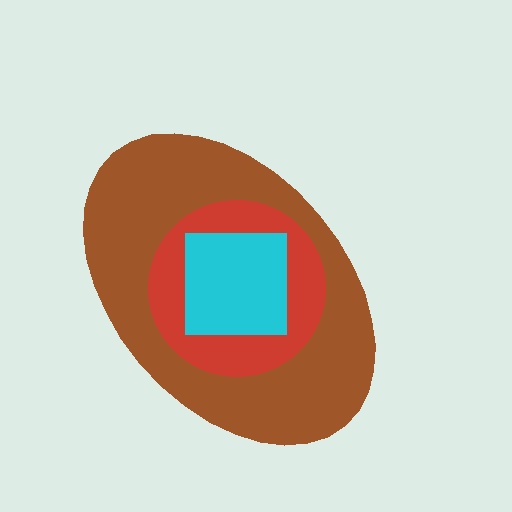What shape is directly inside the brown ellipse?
The red circle.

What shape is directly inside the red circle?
The cyan square.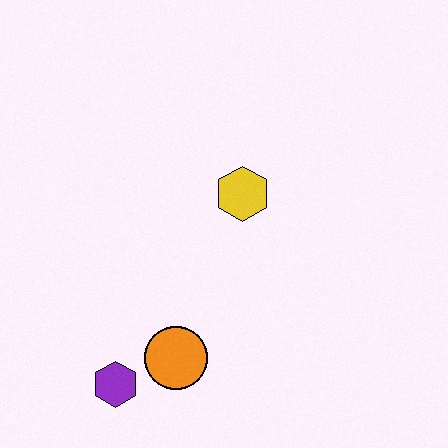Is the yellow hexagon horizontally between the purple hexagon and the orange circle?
No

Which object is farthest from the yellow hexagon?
The purple hexagon is farthest from the yellow hexagon.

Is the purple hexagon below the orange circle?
Yes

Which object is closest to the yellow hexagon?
The orange circle is closest to the yellow hexagon.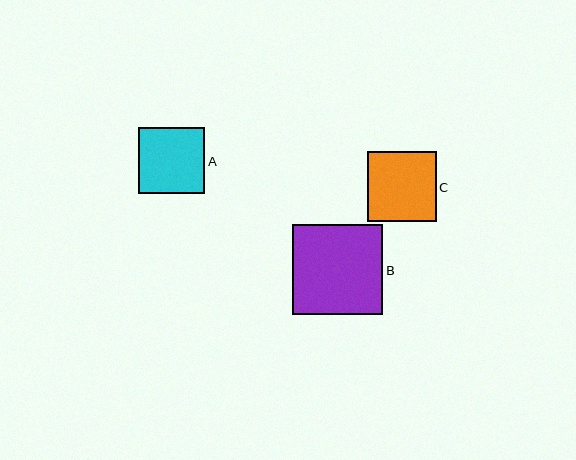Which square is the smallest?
Square A is the smallest with a size of approximately 67 pixels.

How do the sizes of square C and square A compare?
Square C and square A are approximately the same size.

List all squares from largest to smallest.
From largest to smallest: B, C, A.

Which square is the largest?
Square B is the largest with a size of approximately 90 pixels.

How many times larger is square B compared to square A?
Square B is approximately 1.4 times the size of square A.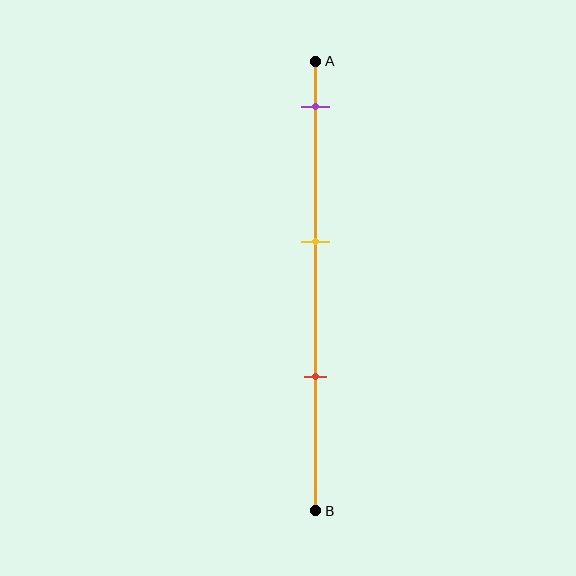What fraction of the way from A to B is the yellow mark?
The yellow mark is approximately 40% (0.4) of the way from A to B.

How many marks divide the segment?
There are 3 marks dividing the segment.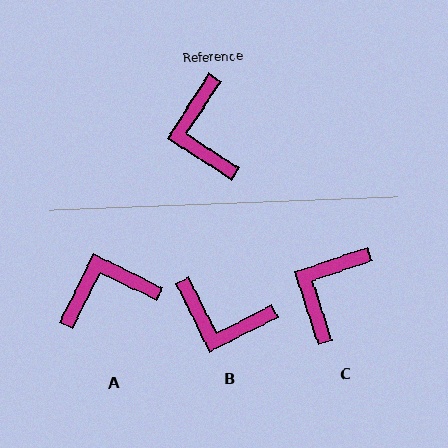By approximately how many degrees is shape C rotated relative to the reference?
Approximately 39 degrees clockwise.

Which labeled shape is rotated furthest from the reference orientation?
A, about 84 degrees away.